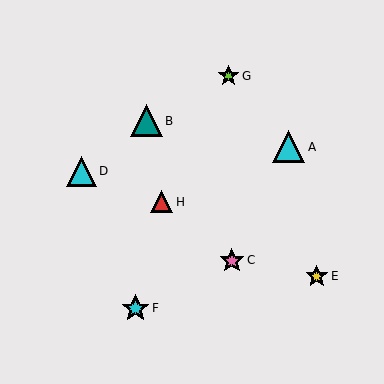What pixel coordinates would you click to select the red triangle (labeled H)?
Click at (162, 202) to select the red triangle H.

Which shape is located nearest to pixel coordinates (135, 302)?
The cyan star (labeled F) at (136, 308) is nearest to that location.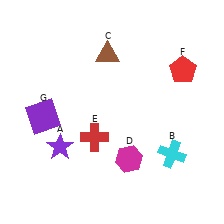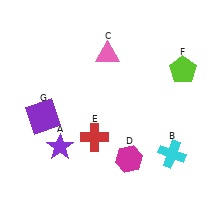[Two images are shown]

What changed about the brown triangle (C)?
In Image 1, C is brown. In Image 2, it changed to pink.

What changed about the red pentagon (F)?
In Image 1, F is red. In Image 2, it changed to lime.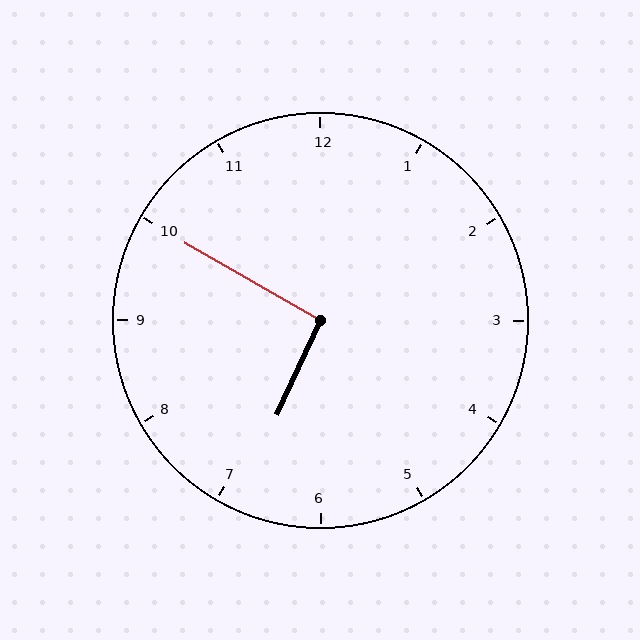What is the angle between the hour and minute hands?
Approximately 95 degrees.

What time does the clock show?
6:50.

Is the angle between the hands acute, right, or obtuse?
It is right.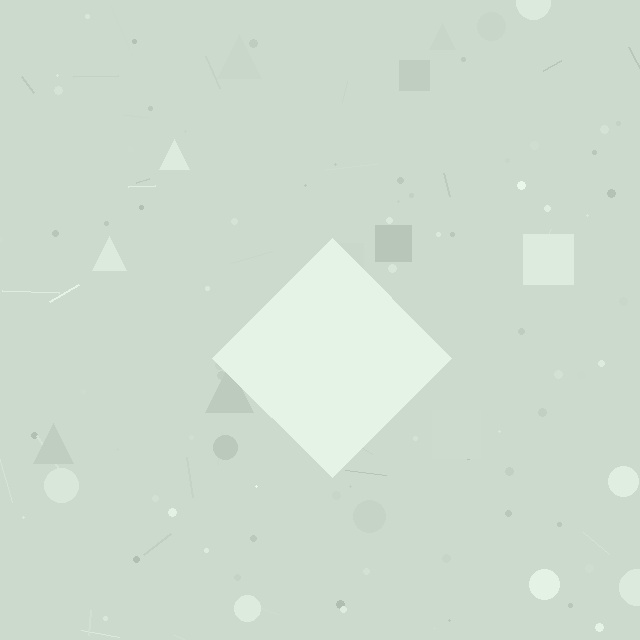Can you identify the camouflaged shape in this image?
The camouflaged shape is a diamond.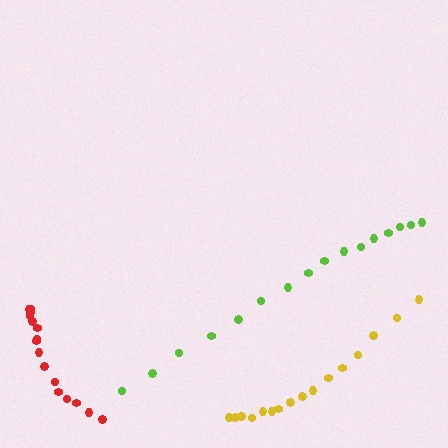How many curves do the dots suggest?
There are 3 distinct paths.